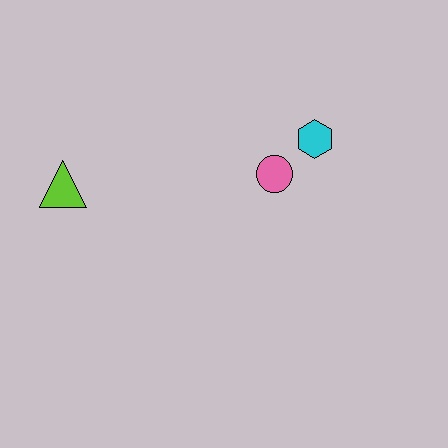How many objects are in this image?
There are 3 objects.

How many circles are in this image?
There is 1 circle.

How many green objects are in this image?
There are no green objects.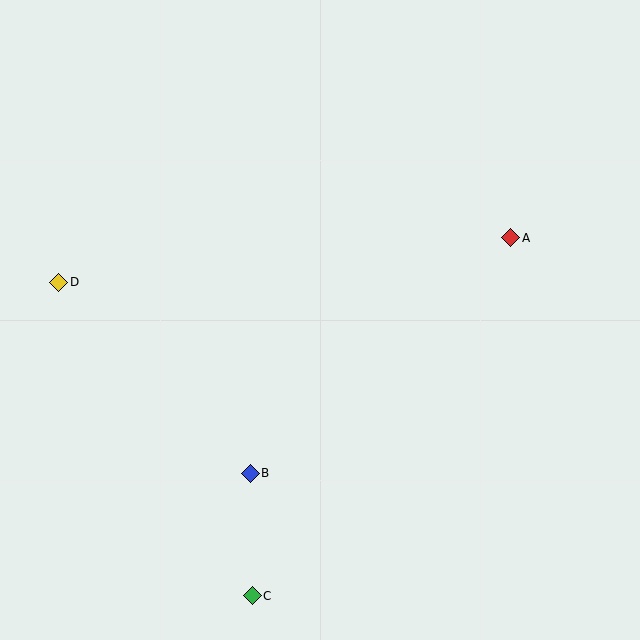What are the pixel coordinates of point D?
Point D is at (59, 282).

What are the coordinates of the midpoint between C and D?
The midpoint between C and D is at (155, 439).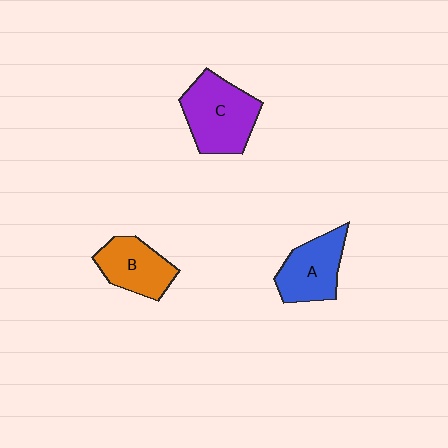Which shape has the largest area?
Shape C (purple).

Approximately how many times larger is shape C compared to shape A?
Approximately 1.3 times.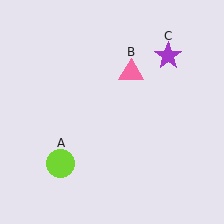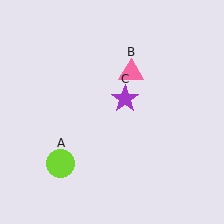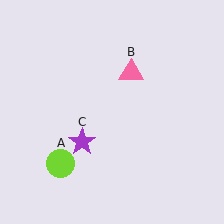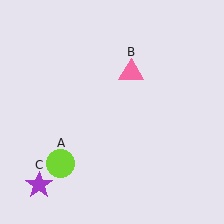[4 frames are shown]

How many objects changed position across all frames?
1 object changed position: purple star (object C).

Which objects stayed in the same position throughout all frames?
Lime circle (object A) and pink triangle (object B) remained stationary.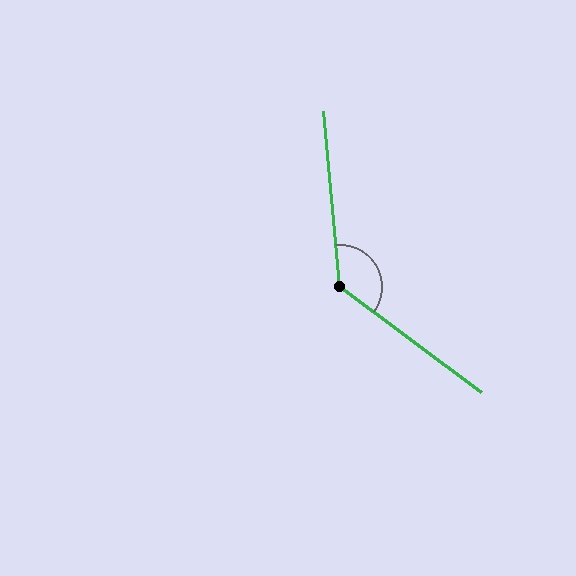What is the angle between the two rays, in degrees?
Approximately 132 degrees.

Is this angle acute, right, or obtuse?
It is obtuse.